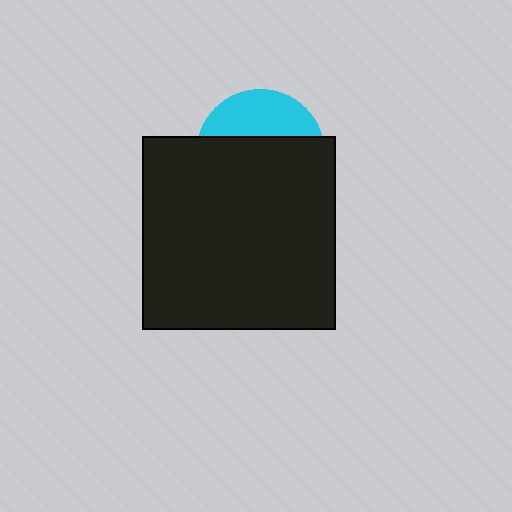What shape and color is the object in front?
The object in front is a black square.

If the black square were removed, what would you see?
You would see the complete cyan circle.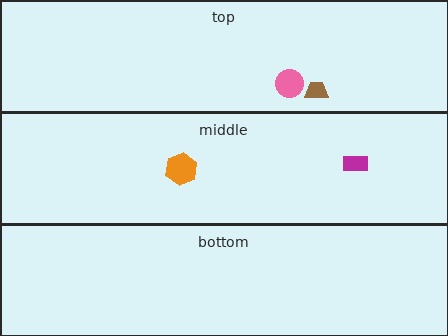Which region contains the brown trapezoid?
The top region.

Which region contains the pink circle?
The top region.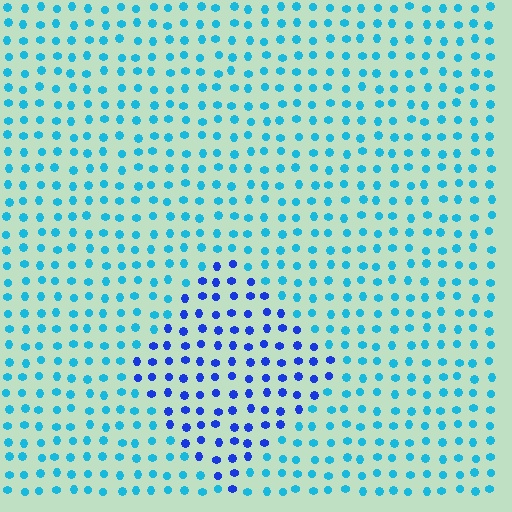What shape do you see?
I see a diamond.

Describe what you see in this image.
The image is filled with small cyan elements in a uniform arrangement. A diamond-shaped region is visible where the elements are tinted to a slightly different hue, forming a subtle color boundary.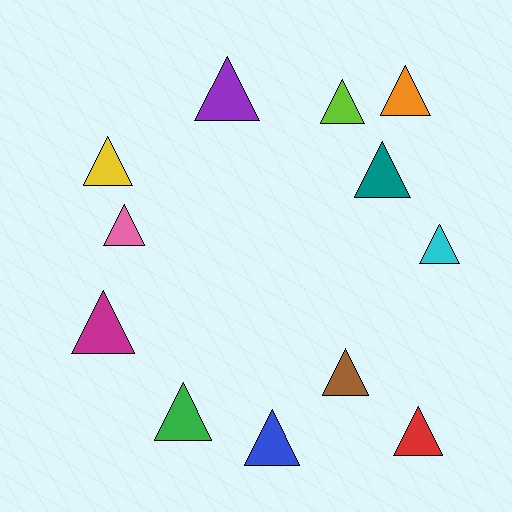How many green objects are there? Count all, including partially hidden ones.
There is 1 green object.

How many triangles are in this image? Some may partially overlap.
There are 12 triangles.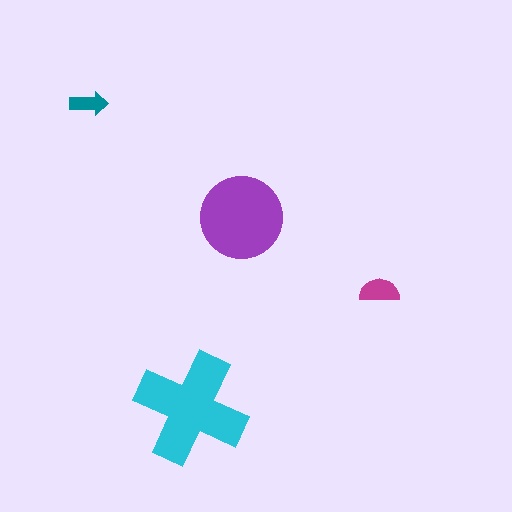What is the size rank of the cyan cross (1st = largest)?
1st.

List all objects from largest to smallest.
The cyan cross, the purple circle, the magenta semicircle, the teal arrow.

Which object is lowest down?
The cyan cross is bottommost.